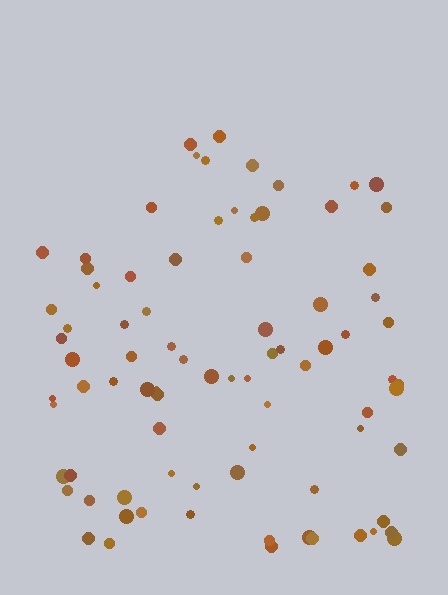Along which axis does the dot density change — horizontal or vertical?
Vertical.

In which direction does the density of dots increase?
From top to bottom, with the bottom side densest.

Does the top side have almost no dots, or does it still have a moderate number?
Still a moderate number, just noticeably fewer than the bottom.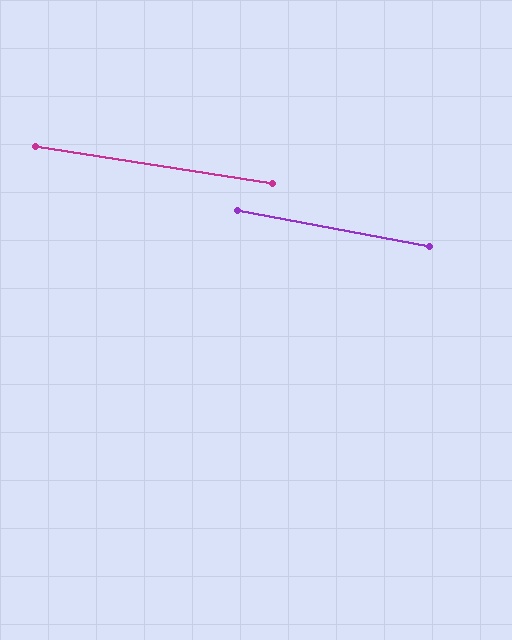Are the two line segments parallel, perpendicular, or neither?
Parallel — their directions differ by only 1.9°.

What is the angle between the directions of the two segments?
Approximately 2 degrees.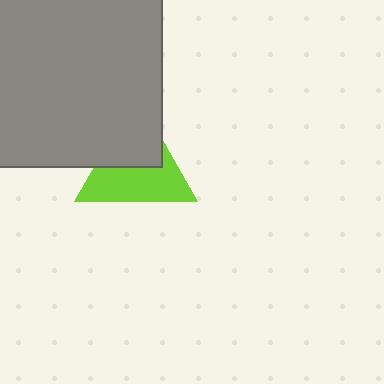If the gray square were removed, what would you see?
You would see the complete lime triangle.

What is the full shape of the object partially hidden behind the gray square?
The partially hidden object is a lime triangle.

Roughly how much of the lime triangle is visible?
About half of it is visible (roughly 56%).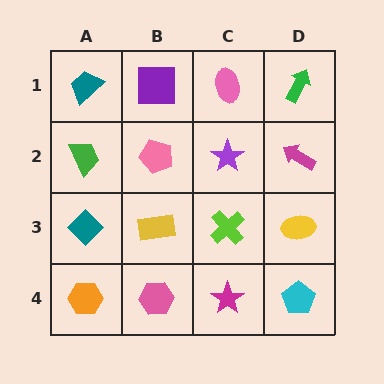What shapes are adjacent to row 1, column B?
A pink pentagon (row 2, column B), a teal trapezoid (row 1, column A), a pink ellipse (row 1, column C).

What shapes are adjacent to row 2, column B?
A purple square (row 1, column B), a yellow rectangle (row 3, column B), a green trapezoid (row 2, column A), a purple star (row 2, column C).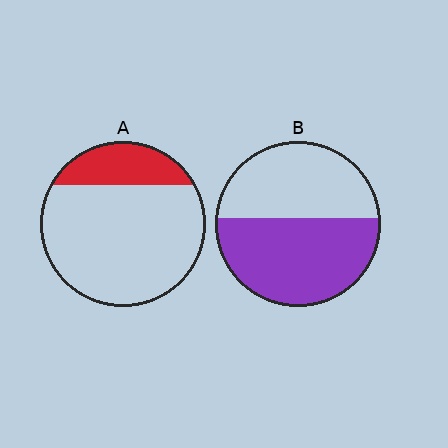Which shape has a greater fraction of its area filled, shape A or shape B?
Shape B.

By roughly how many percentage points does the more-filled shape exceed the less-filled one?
By roughly 35 percentage points (B over A).